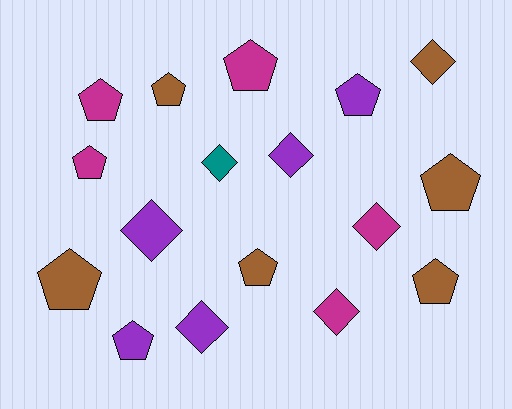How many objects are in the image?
There are 17 objects.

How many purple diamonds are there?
There are 3 purple diamonds.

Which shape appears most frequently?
Pentagon, with 10 objects.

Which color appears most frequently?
Brown, with 6 objects.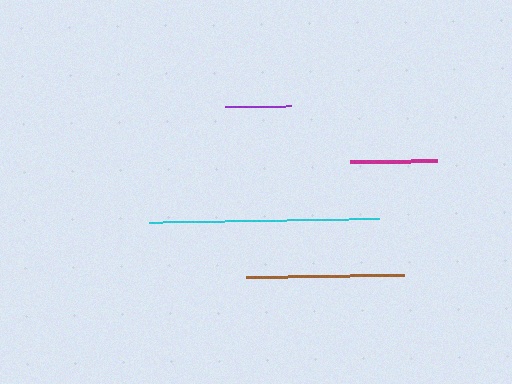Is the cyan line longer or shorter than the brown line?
The cyan line is longer than the brown line.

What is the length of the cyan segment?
The cyan segment is approximately 231 pixels long.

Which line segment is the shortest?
The purple line is the shortest at approximately 65 pixels.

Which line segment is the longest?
The cyan line is the longest at approximately 231 pixels.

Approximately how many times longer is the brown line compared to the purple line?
The brown line is approximately 2.4 times the length of the purple line.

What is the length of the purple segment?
The purple segment is approximately 65 pixels long.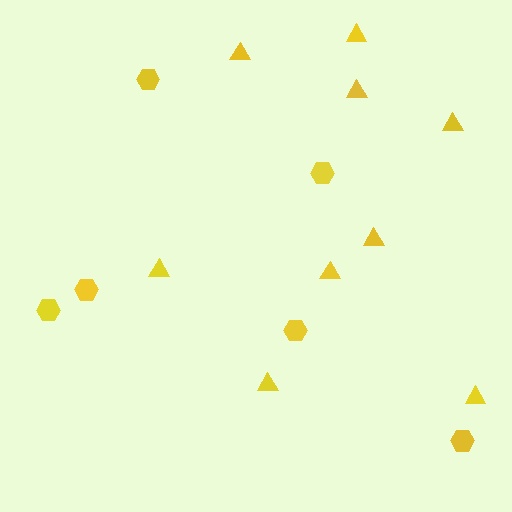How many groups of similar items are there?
There are 2 groups: one group of triangles (9) and one group of hexagons (6).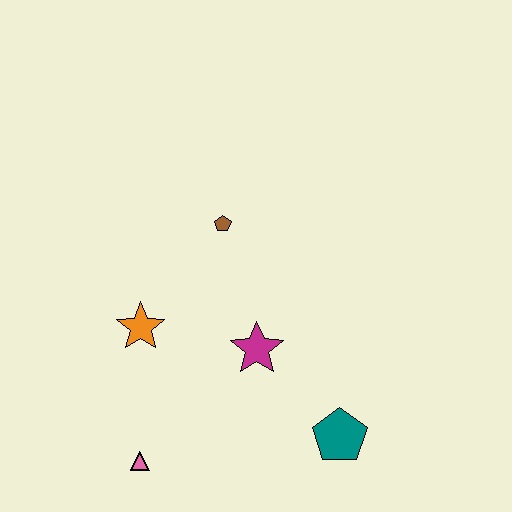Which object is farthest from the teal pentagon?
The brown pentagon is farthest from the teal pentagon.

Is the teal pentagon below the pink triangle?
No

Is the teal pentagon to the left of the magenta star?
No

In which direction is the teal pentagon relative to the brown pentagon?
The teal pentagon is below the brown pentagon.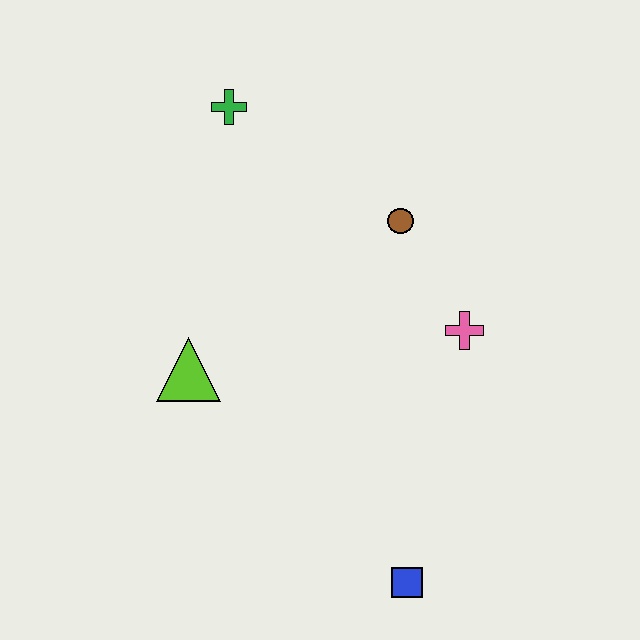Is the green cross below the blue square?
No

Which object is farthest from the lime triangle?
The blue square is farthest from the lime triangle.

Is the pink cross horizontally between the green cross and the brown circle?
No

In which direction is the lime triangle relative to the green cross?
The lime triangle is below the green cross.